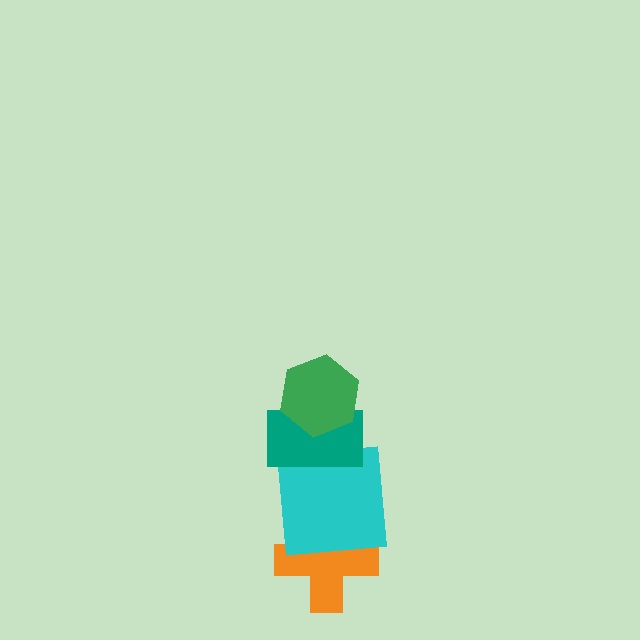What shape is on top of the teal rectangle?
The green hexagon is on top of the teal rectangle.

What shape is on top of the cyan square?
The teal rectangle is on top of the cyan square.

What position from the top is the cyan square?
The cyan square is 3rd from the top.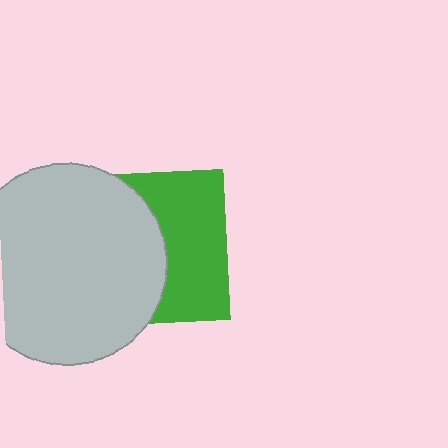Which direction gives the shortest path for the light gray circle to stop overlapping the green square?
Moving left gives the shortest separation.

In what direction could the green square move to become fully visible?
The green square could move right. That would shift it out from behind the light gray circle entirely.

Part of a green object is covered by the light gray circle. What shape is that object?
It is a square.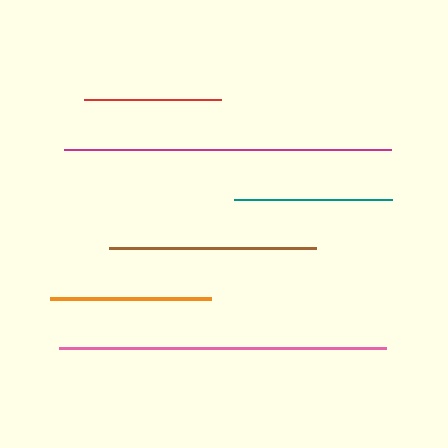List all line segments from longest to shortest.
From longest to shortest: magenta, pink, brown, orange, teal, red.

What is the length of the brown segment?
The brown segment is approximately 207 pixels long.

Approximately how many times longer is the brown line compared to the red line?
The brown line is approximately 1.5 times the length of the red line.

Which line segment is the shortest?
The red line is the shortest at approximately 137 pixels.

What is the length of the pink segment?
The pink segment is approximately 327 pixels long.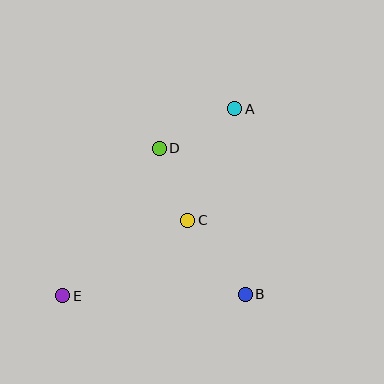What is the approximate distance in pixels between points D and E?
The distance between D and E is approximately 176 pixels.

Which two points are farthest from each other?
Points A and E are farthest from each other.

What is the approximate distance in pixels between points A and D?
The distance between A and D is approximately 85 pixels.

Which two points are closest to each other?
Points C and D are closest to each other.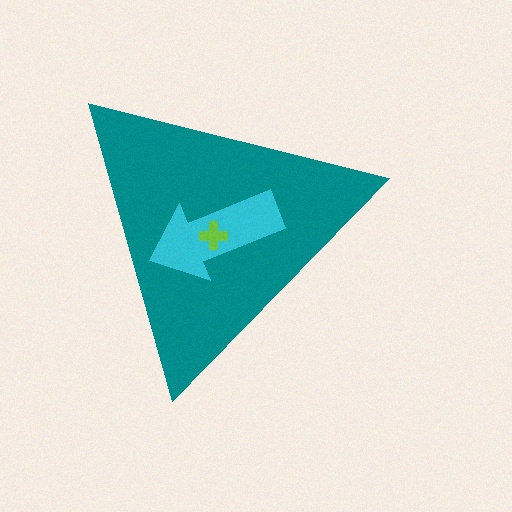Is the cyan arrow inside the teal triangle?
Yes.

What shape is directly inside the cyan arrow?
The lime cross.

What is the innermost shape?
The lime cross.